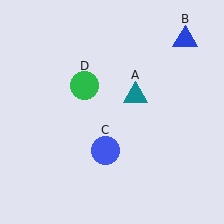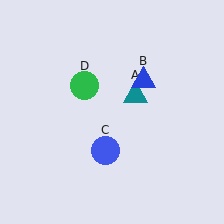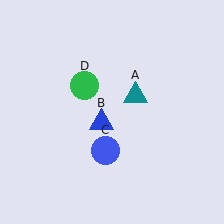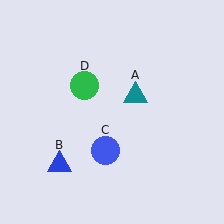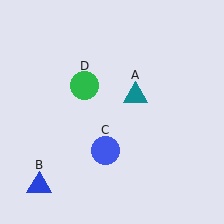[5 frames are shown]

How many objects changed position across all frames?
1 object changed position: blue triangle (object B).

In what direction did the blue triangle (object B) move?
The blue triangle (object B) moved down and to the left.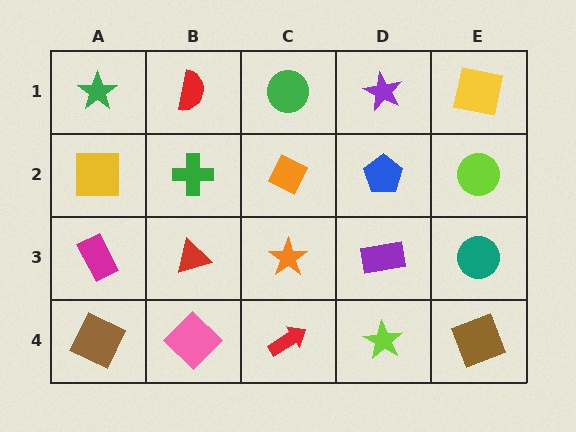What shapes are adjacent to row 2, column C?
A green circle (row 1, column C), an orange star (row 3, column C), a green cross (row 2, column B), a blue pentagon (row 2, column D).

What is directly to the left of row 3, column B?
A magenta rectangle.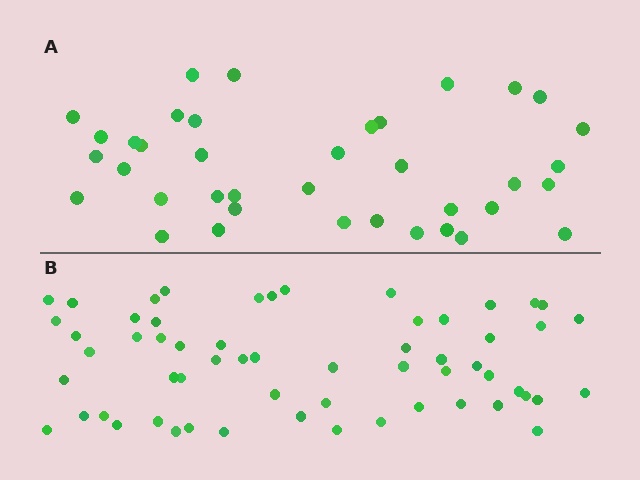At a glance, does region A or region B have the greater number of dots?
Region B (the bottom region) has more dots.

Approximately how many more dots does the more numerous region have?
Region B has approximately 20 more dots than region A.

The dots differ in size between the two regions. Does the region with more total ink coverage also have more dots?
No. Region A has more total ink coverage because its dots are larger, but region B actually contains more individual dots. Total area can be misleading — the number of items is what matters here.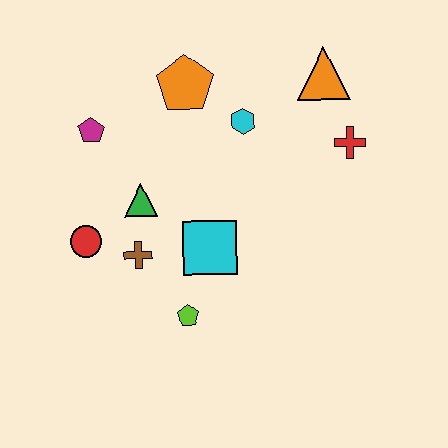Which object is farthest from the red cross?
The red circle is farthest from the red cross.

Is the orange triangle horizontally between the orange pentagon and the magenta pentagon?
No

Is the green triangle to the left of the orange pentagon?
Yes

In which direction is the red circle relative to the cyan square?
The red circle is to the left of the cyan square.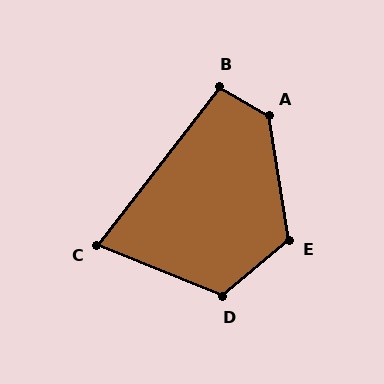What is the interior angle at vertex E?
Approximately 121 degrees (obtuse).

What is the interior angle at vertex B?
Approximately 98 degrees (obtuse).